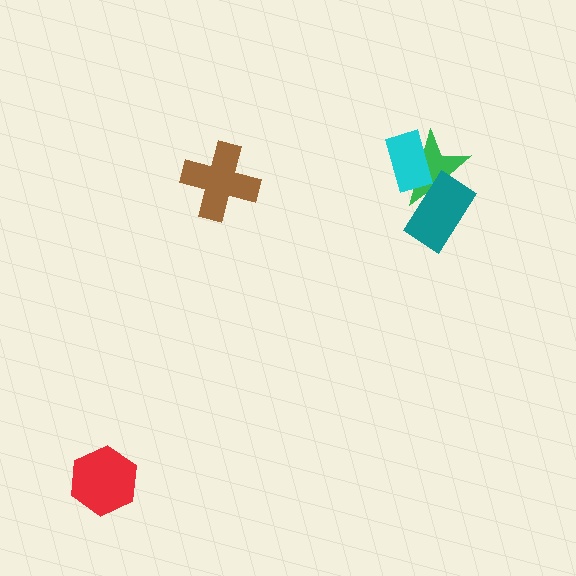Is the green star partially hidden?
Yes, it is partially covered by another shape.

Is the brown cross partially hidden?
No, no other shape covers it.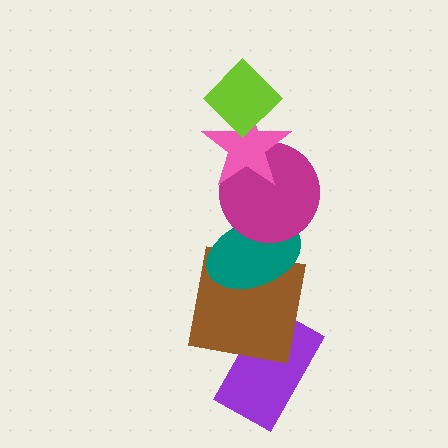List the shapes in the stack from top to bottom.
From top to bottom: the lime diamond, the pink star, the magenta circle, the teal ellipse, the brown square, the purple rectangle.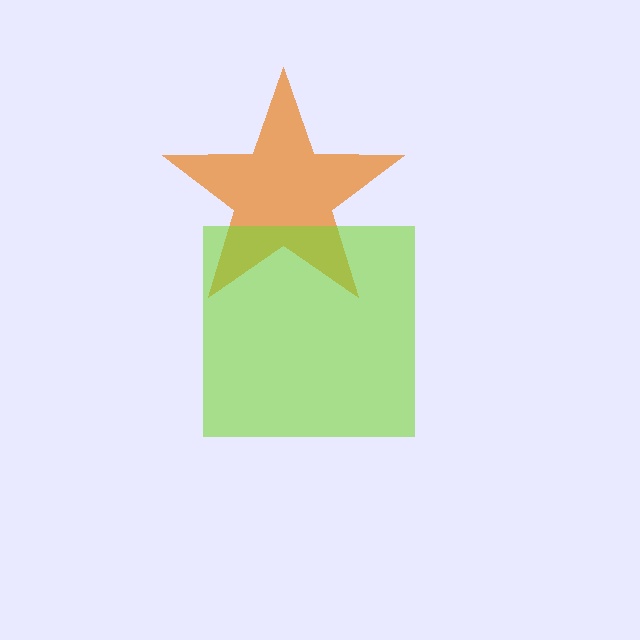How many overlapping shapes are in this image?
There are 2 overlapping shapes in the image.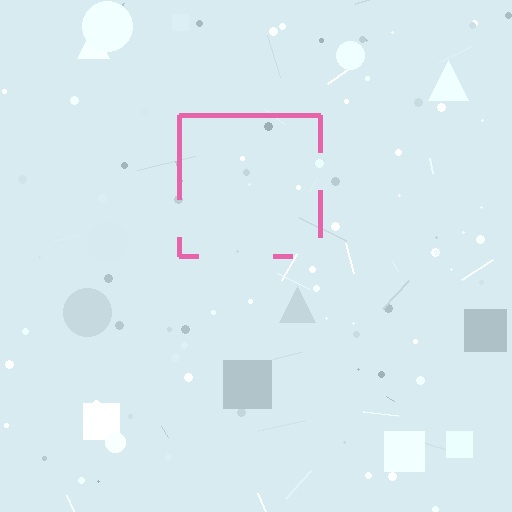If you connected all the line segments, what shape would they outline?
They would outline a square.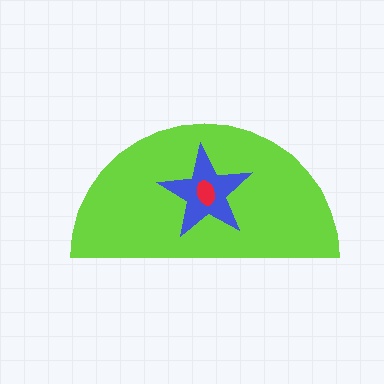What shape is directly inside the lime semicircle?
The blue star.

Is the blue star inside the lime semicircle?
Yes.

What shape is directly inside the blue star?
The red ellipse.